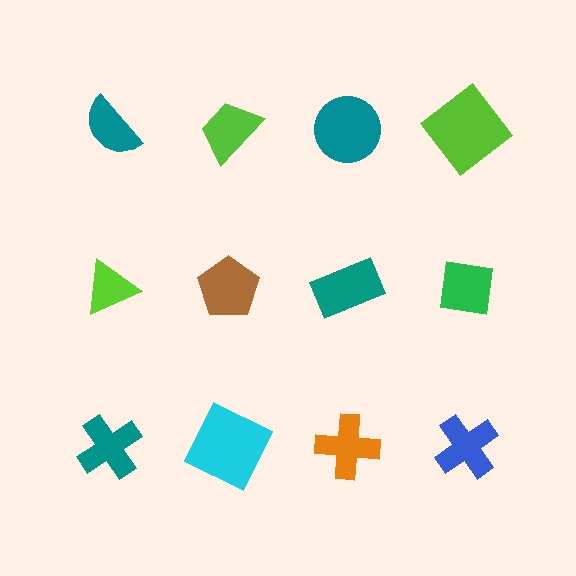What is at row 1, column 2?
A lime trapezoid.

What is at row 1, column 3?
A teal circle.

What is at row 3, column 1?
A teal cross.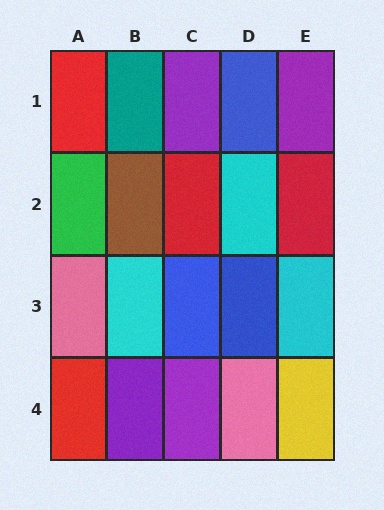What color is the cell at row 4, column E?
Yellow.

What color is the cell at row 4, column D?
Pink.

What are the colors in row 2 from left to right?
Green, brown, red, cyan, red.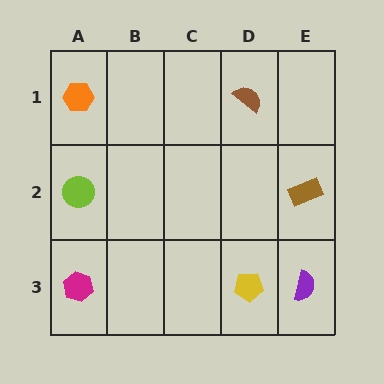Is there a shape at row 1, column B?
No, that cell is empty.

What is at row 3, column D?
A yellow pentagon.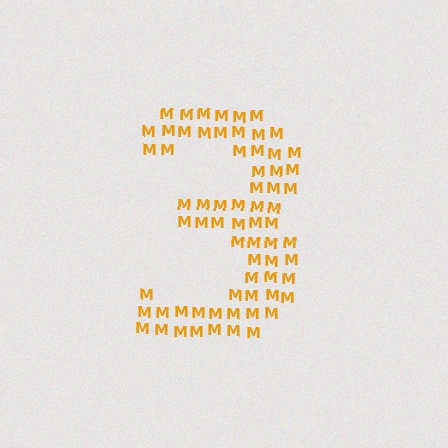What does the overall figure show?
The overall figure shows the digit 3.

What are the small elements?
The small elements are letter M's.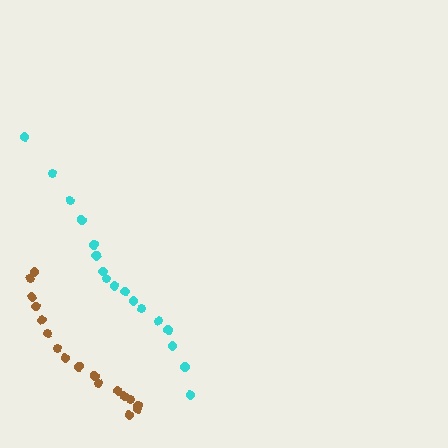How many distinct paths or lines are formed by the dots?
There are 2 distinct paths.